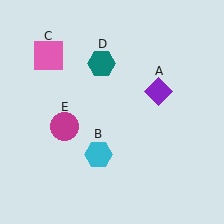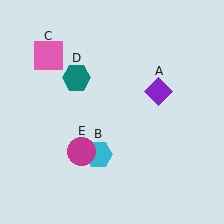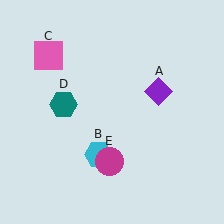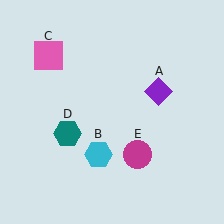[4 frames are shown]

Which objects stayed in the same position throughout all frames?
Purple diamond (object A) and cyan hexagon (object B) and pink square (object C) remained stationary.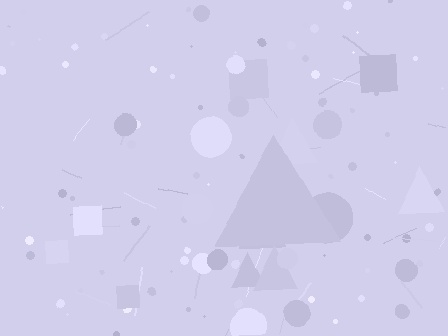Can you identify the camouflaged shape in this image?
The camouflaged shape is a triangle.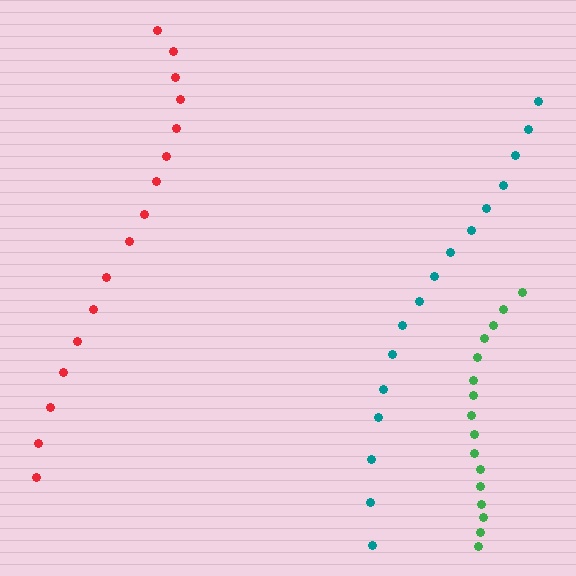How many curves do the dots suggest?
There are 3 distinct paths.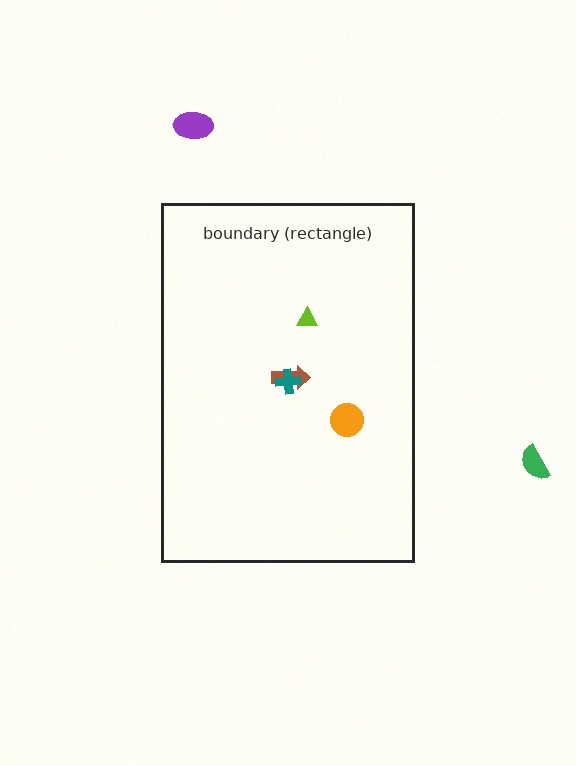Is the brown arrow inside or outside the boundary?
Inside.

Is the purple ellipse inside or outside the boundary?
Outside.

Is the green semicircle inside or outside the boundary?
Outside.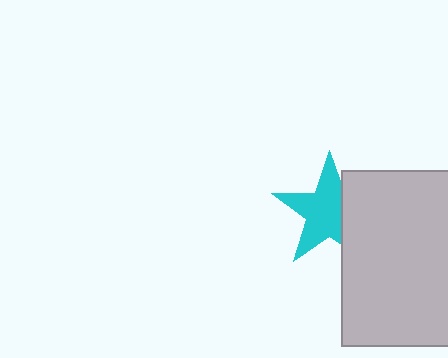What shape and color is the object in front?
The object in front is a light gray rectangle.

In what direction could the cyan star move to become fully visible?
The cyan star could move left. That would shift it out from behind the light gray rectangle entirely.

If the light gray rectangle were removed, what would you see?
You would see the complete cyan star.